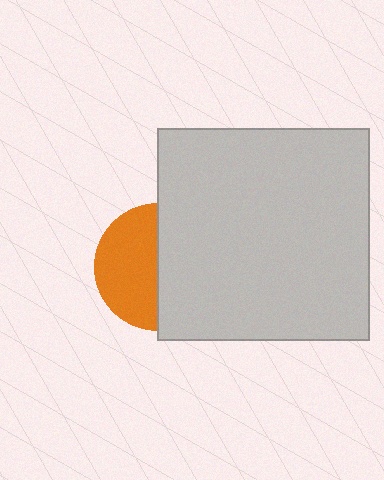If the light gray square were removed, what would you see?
You would see the complete orange circle.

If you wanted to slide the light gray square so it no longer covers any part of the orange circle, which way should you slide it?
Slide it right — that is the most direct way to separate the two shapes.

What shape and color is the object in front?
The object in front is a light gray square.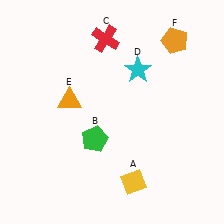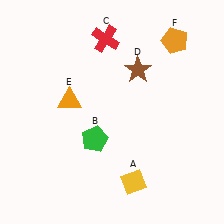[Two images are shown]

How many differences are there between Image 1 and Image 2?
There is 1 difference between the two images.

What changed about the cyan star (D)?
In Image 1, D is cyan. In Image 2, it changed to brown.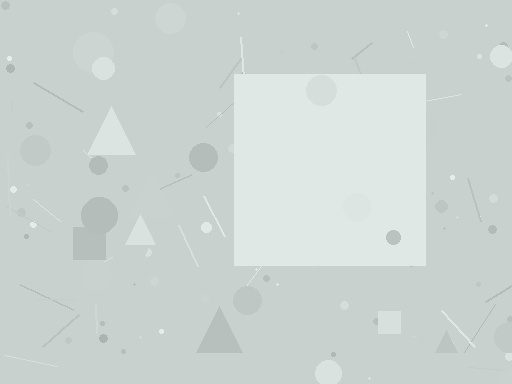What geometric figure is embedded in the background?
A square is embedded in the background.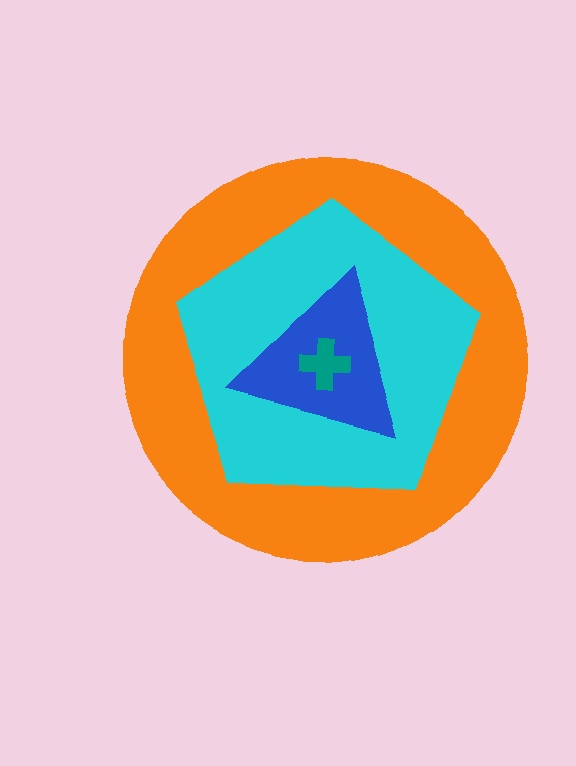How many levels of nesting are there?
4.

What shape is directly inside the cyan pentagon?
The blue triangle.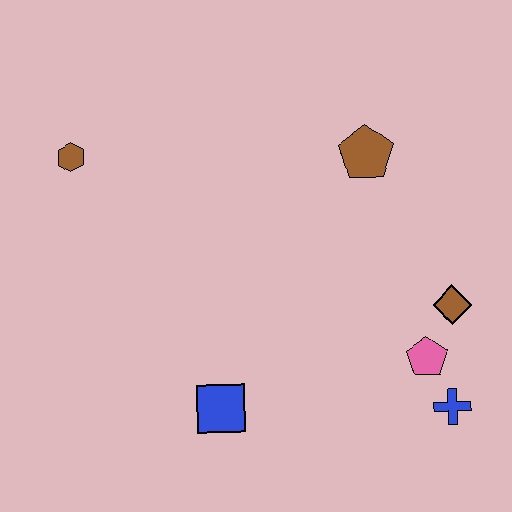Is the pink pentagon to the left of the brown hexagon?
No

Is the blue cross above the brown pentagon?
No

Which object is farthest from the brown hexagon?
The blue cross is farthest from the brown hexagon.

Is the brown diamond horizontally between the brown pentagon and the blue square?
No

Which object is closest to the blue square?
The pink pentagon is closest to the blue square.